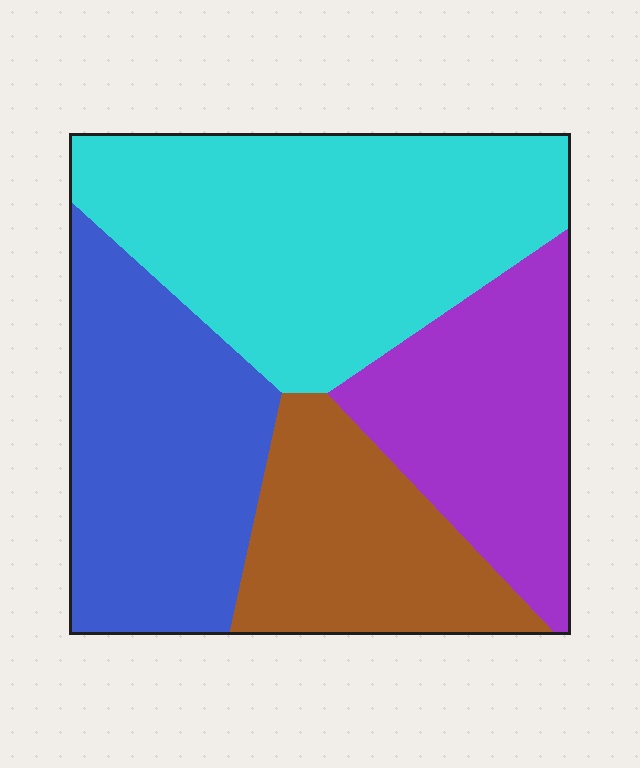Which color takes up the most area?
Cyan, at roughly 35%.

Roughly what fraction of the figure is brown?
Brown covers 18% of the figure.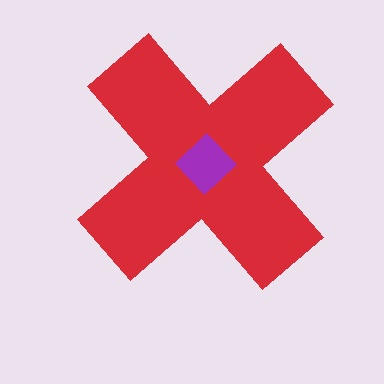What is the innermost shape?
The purple diamond.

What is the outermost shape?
The red cross.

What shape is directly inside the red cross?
The purple diamond.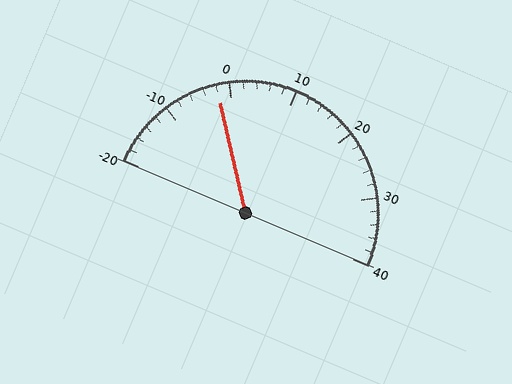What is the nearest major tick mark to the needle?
The nearest major tick mark is 0.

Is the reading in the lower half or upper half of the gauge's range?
The reading is in the lower half of the range (-20 to 40).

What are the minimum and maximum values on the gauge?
The gauge ranges from -20 to 40.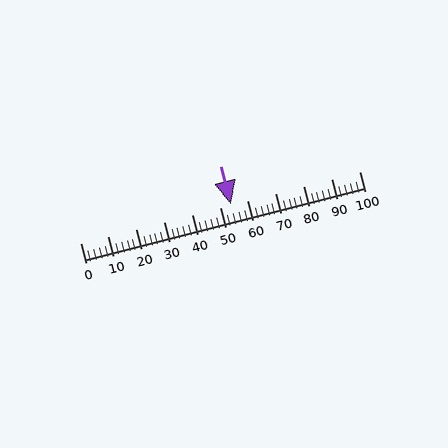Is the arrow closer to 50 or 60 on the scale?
The arrow is closer to 50.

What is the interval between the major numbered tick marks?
The major tick marks are spaced 10 units apart.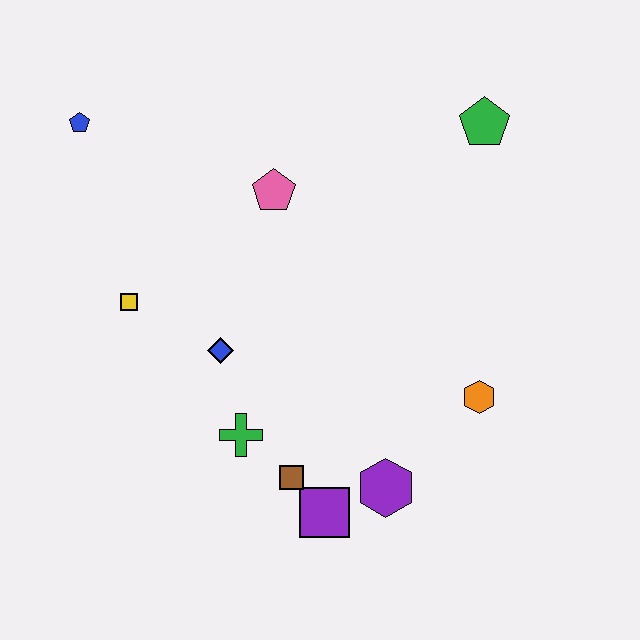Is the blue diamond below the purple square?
No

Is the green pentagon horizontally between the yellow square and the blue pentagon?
No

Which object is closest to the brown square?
The purple square is closest to the brown square.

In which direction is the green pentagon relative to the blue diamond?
The green pentagon is to the right of the blue diamond.